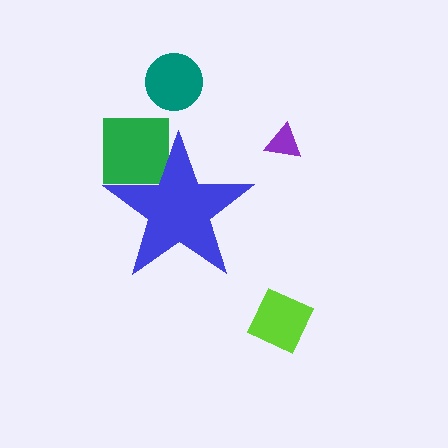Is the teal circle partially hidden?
No, the teal circle is fully visible.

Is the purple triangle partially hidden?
No, the purple triangle is fully visible.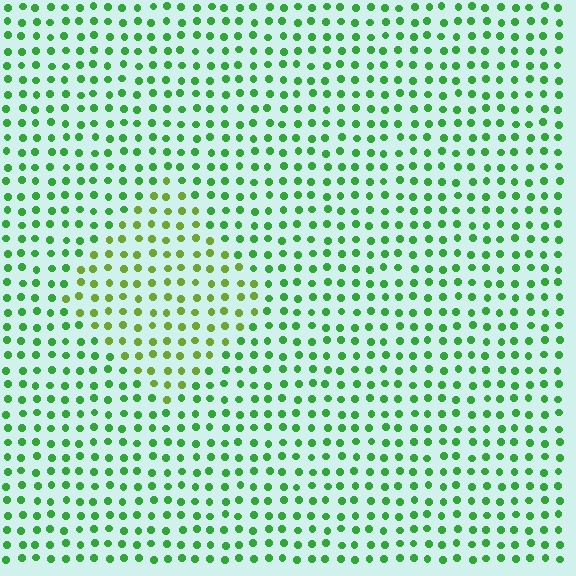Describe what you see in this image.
The image is filled with small green elements in a uniform arrangement. A diamond-shaped region is visible where the elements are tinted to a slightly different hue, forming a subtle color boundary.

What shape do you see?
I see a diamond.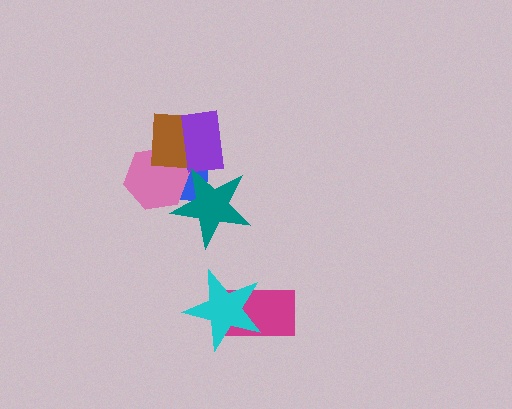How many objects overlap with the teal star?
2 objects overlap with the teal star.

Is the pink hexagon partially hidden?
Yes, it is partially covered by another shape.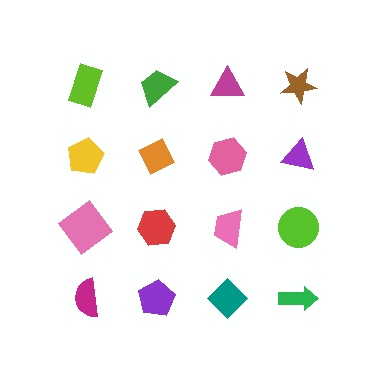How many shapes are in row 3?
4 shapes.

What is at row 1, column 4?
A brown star.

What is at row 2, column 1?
A yellow pentagon.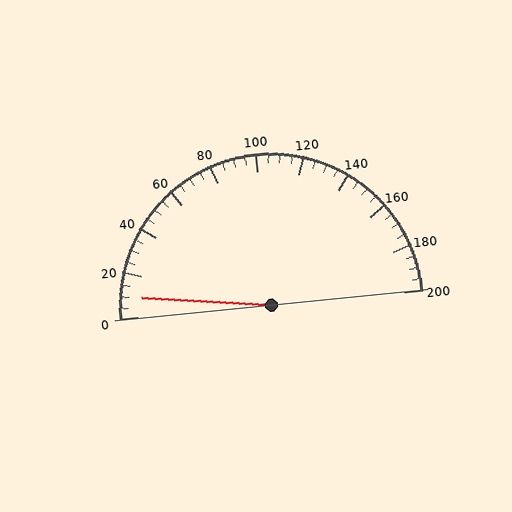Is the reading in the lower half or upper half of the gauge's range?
The reading is in the lower half of the range (0 to 200).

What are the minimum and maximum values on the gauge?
The gauge ranges from 0 to 200.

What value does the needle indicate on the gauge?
The needle indicates approximately 10.